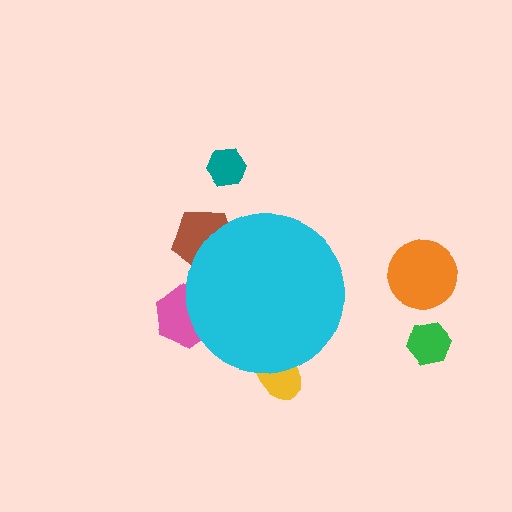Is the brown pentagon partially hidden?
Yes, the brown pentagon is partially hidden behind the cyan circle.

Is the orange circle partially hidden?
No, the orange circle is fully visible.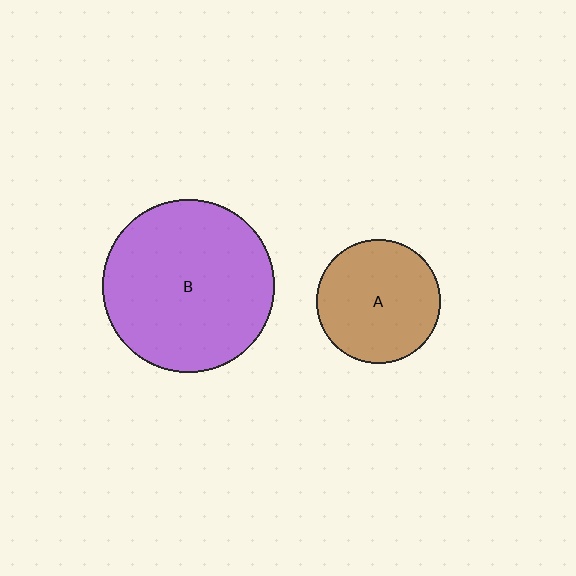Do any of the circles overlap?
No, none of the circles overlap.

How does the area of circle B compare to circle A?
Approximately 1.9 times.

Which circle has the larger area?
Circle B (purple).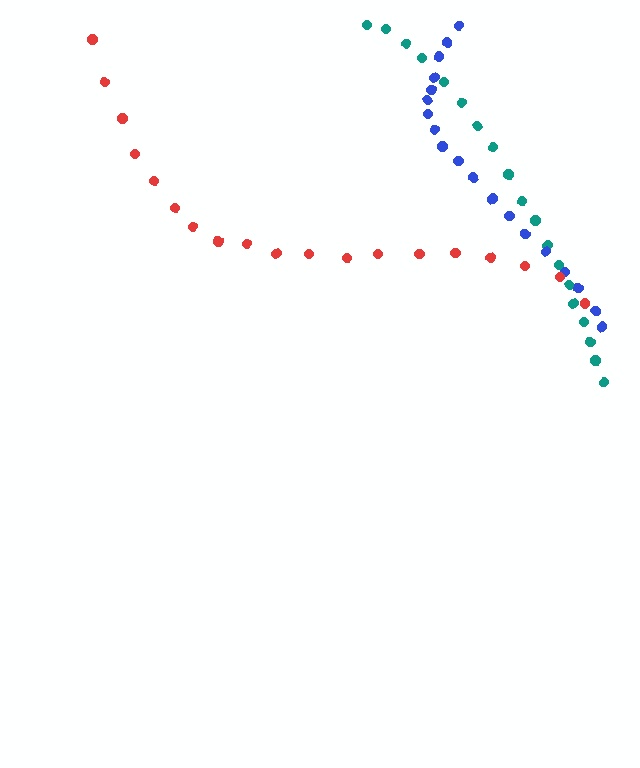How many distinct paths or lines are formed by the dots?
There are 3 distinct paths.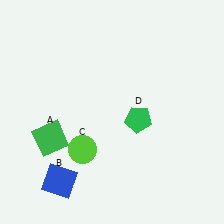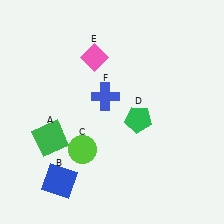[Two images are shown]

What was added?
A pink diamond (E), a blue cross (F) were added in Image 2.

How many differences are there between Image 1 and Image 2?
There are 2 differences between the two images.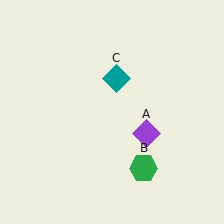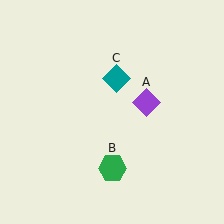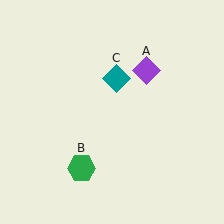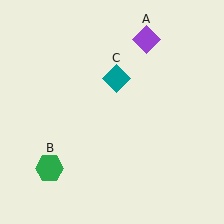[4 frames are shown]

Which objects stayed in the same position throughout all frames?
Teal diamond (object C) remained stationary.